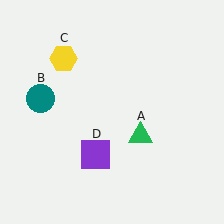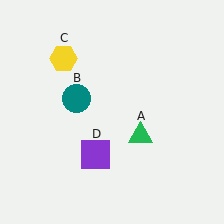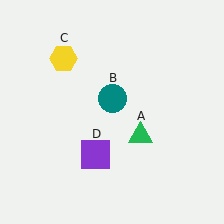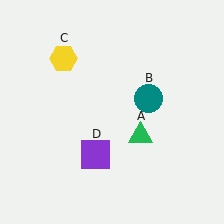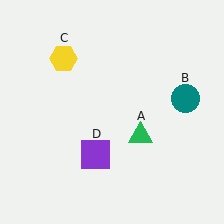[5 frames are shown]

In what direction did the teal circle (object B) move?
The teal circle (object B) moved right.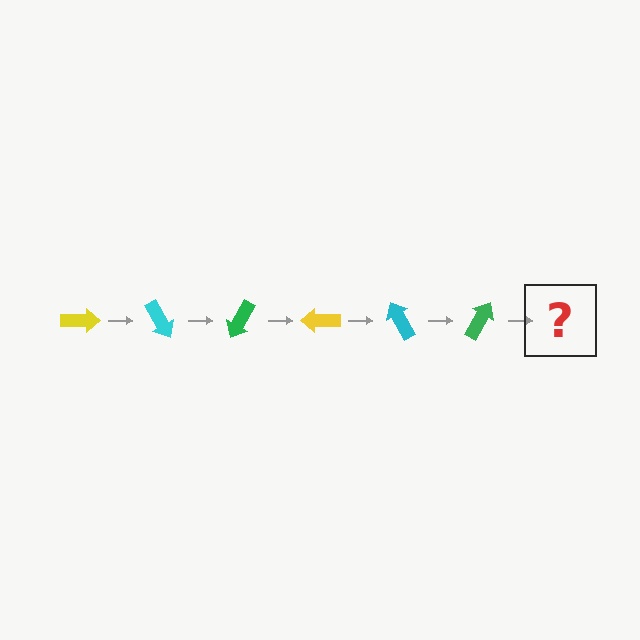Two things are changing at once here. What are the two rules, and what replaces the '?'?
The two rules are that it rotates 60 degrees each step and the color cycles through yellow, cyan, and green. The '?' should be a yellow arrow, rotated 360 degrees from the start.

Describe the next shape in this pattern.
It should be a yellow arrow, rotated 360 degrees from the start.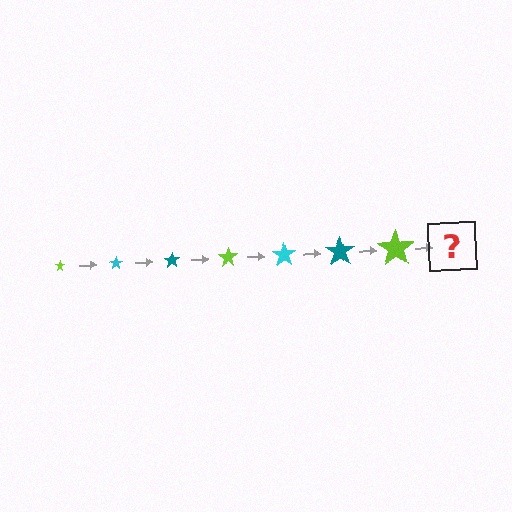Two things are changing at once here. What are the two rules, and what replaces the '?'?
The two rules are that the star grows larger each step and the color cycles through lime, cyan, and teal. The '?' should be a cyan star, larger than the previous one.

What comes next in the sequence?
The next element should be a cyan star, larger than the previous one.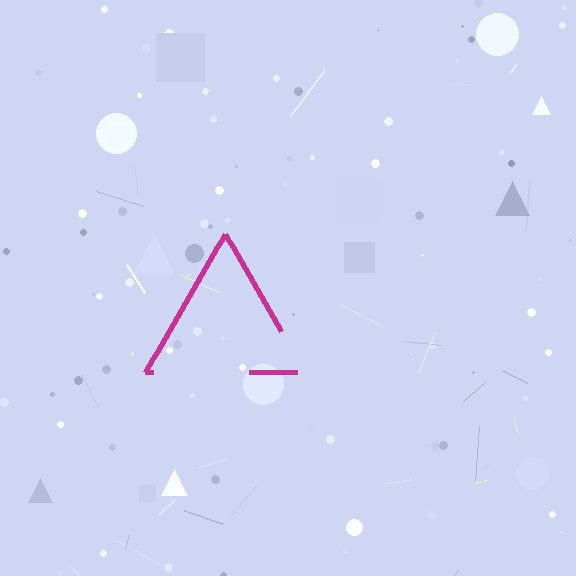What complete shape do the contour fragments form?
The contour fragments form a triangle.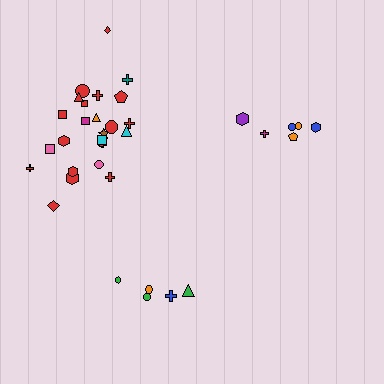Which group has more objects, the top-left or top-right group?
The top-left group.